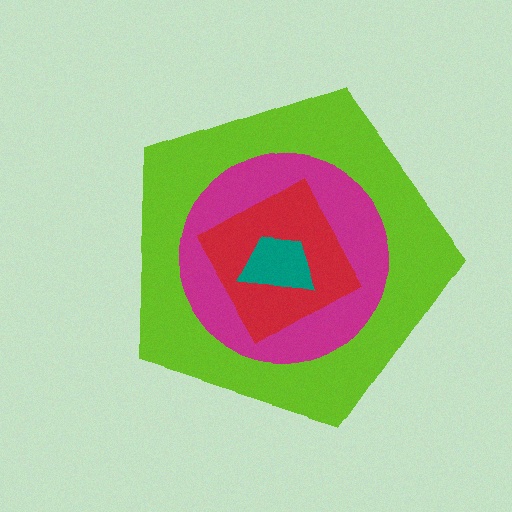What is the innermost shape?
The teal trapezoid.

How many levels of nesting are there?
4.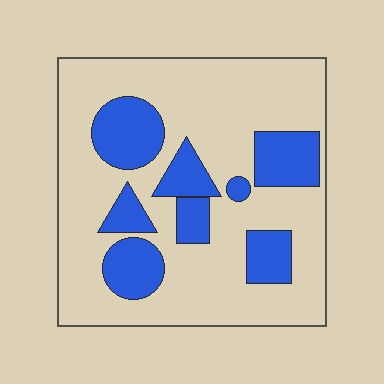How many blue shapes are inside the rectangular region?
8.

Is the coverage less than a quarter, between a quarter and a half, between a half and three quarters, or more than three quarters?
Between a quarter and a half.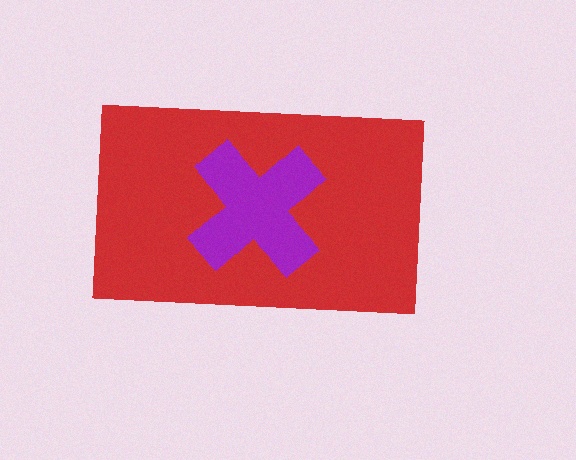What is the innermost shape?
The purple cross.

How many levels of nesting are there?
2.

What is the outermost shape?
The red rectangle.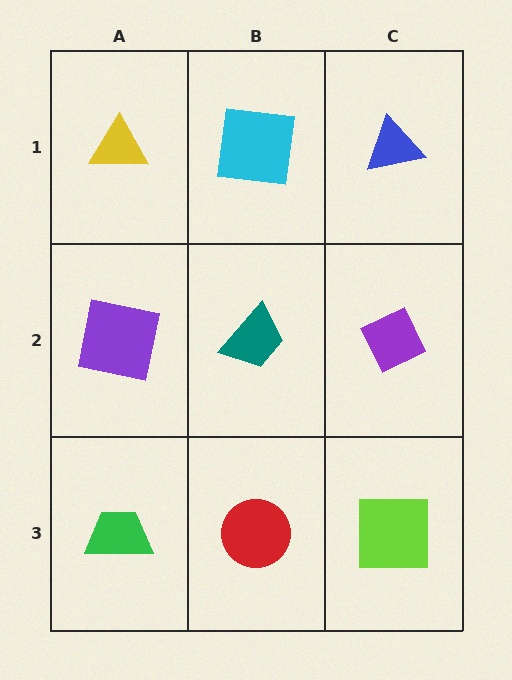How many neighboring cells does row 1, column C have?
2.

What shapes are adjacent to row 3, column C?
A purple diamond (row 2, column C), a red circle (row 3, column B).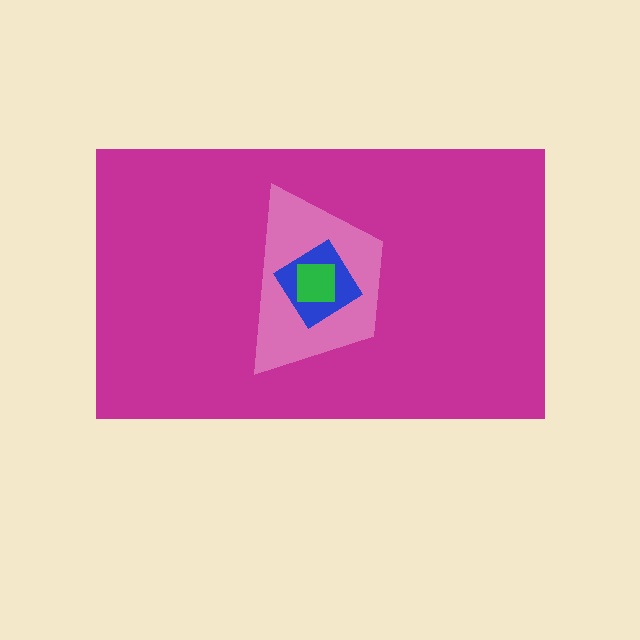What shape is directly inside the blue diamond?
The green square.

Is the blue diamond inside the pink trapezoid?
Yes.